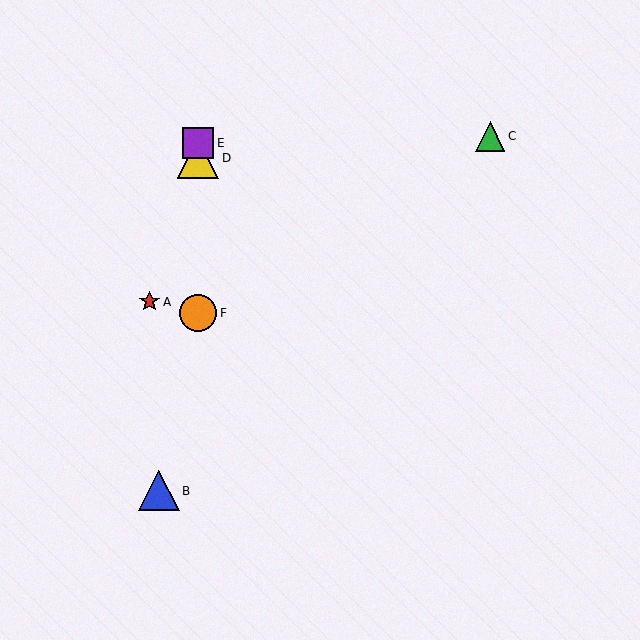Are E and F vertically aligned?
Yes, both are at x≈198.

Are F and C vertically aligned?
No, F is at x≈198 and C is at x≈490.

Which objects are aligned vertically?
Objects D, E, F are aligned vertically.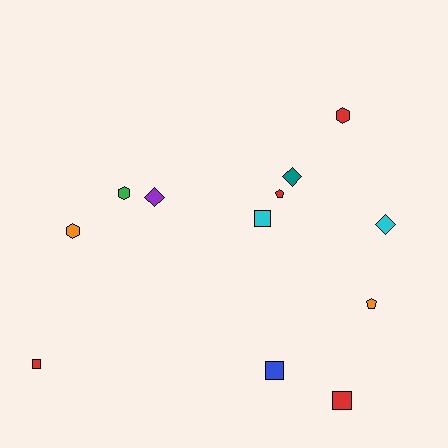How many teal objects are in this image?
There is 1 teal object.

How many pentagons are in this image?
There are 2 pentagons.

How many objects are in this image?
There are 12 objects.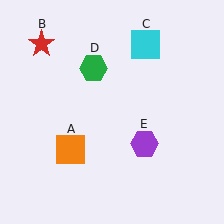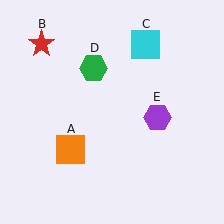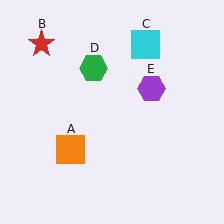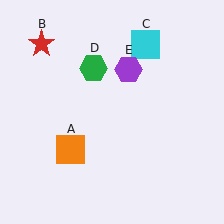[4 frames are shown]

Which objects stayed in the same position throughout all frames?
Orange square (object A) and red star (object B) and cyan square (object C) and green hexagon (object D) remained stationary.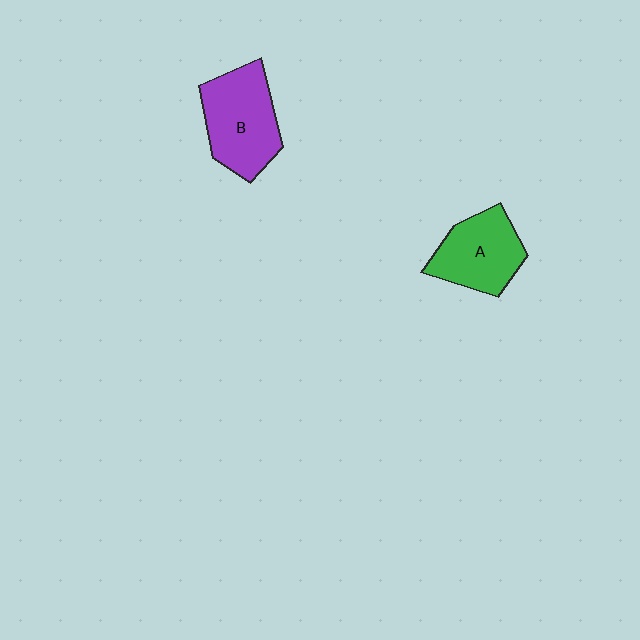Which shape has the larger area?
Shape B (purple).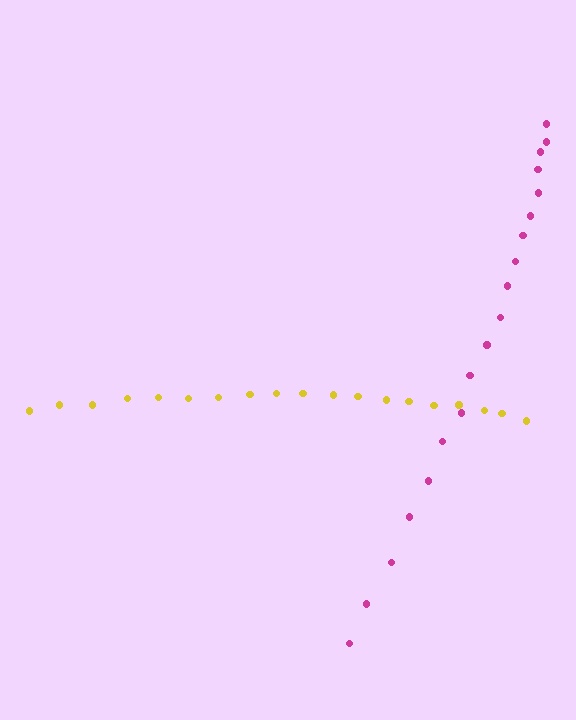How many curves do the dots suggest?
There are 2 distinct paths.